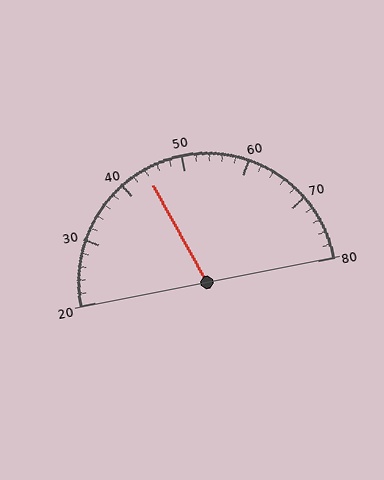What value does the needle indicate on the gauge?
The needle indicates approximately 44.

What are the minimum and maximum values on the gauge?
The gauge ranges from 20 to 80.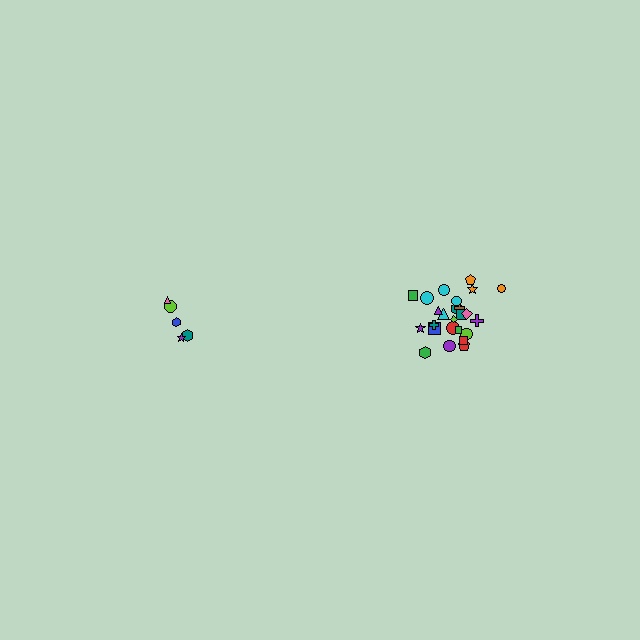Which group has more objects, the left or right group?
The right group.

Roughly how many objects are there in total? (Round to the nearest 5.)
Roughly 30 objects in total.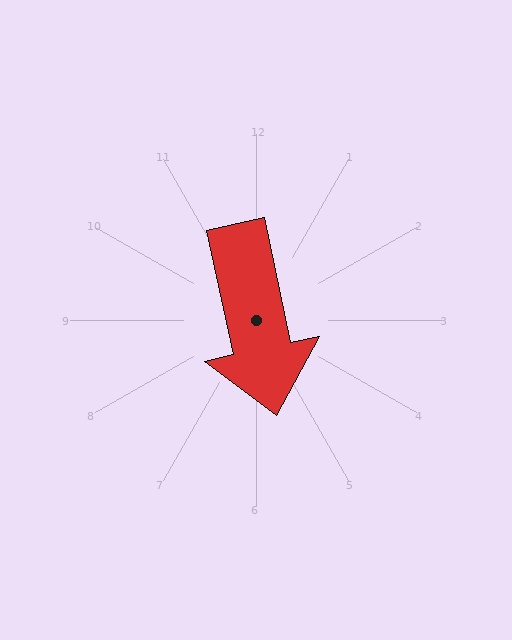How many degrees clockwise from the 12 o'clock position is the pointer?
Approximately 168 degrees.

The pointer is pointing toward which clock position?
Roughly 6 o'clock.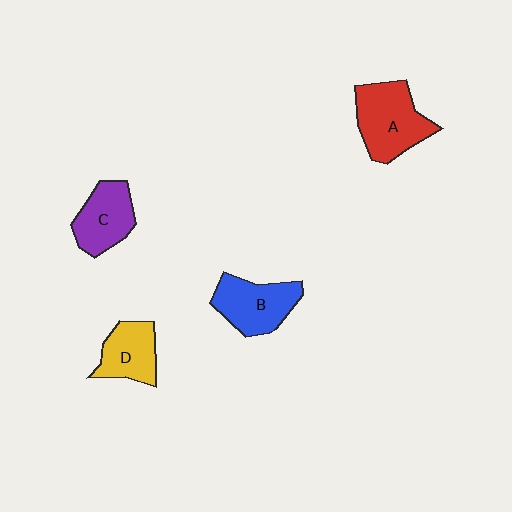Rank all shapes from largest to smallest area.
From largest to smallest: A (red), B (blue), C (purple), D (yellow).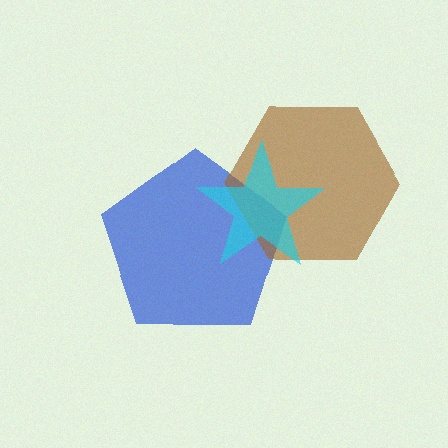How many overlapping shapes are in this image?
There are 3 overlapping shapes in the image.